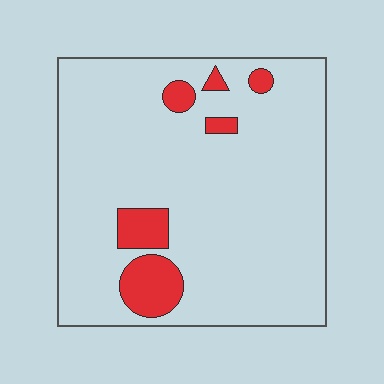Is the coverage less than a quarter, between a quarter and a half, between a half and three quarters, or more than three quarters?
Less than a quarter.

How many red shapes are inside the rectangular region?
6.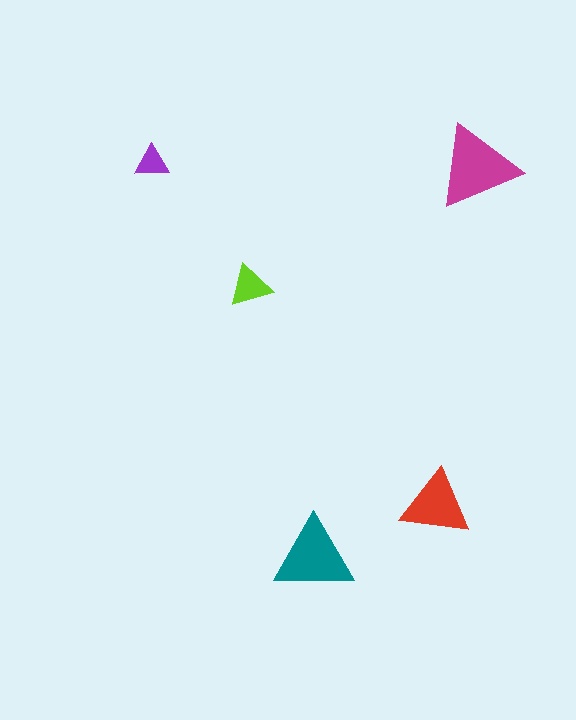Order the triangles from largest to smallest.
the magenta one, the teal one, the red one, the lime one, the purple one.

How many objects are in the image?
There are 5 objects in the image.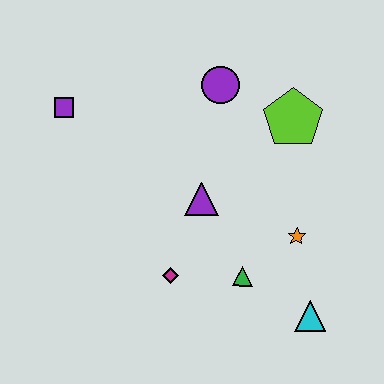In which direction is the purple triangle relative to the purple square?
The purple triangle is to the right of the purple square.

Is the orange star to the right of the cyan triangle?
No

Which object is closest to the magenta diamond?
The green triangle is closest to the magenta diamond.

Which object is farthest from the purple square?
The cyan triangle is farthest from the purple square.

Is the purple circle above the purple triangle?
Yes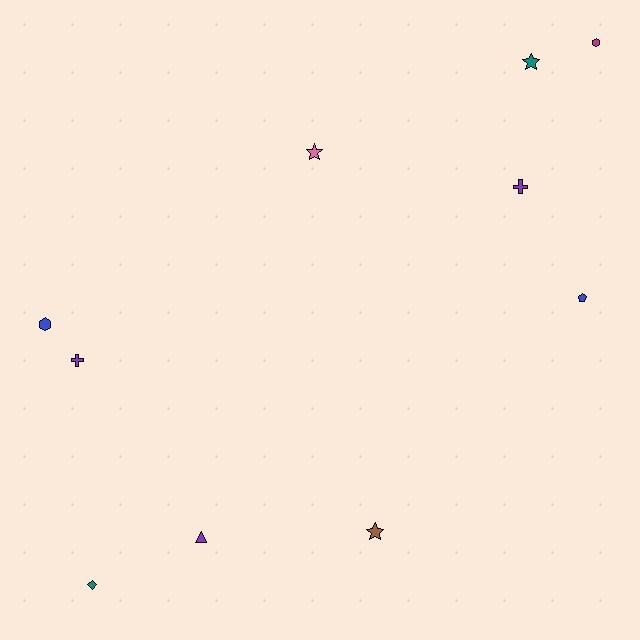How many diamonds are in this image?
There is 1 diamond.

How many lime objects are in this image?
There are no lime objects.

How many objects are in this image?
There are 10 objects.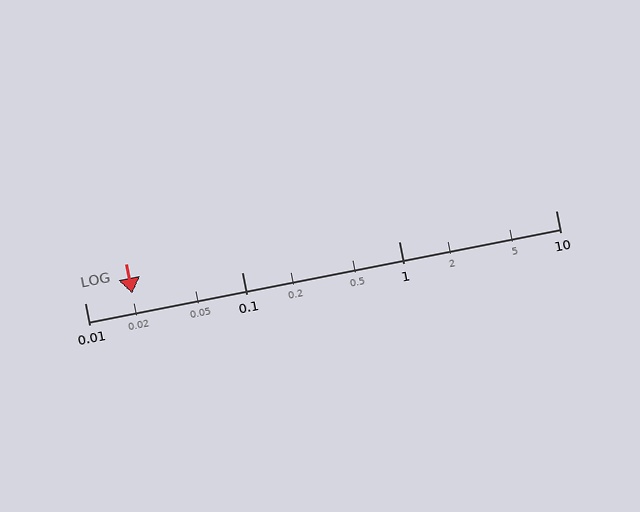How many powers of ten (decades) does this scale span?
The scale spans 3 decades, from 0.01 to 10.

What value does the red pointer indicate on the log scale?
The pointer indicates approximately 0.02.